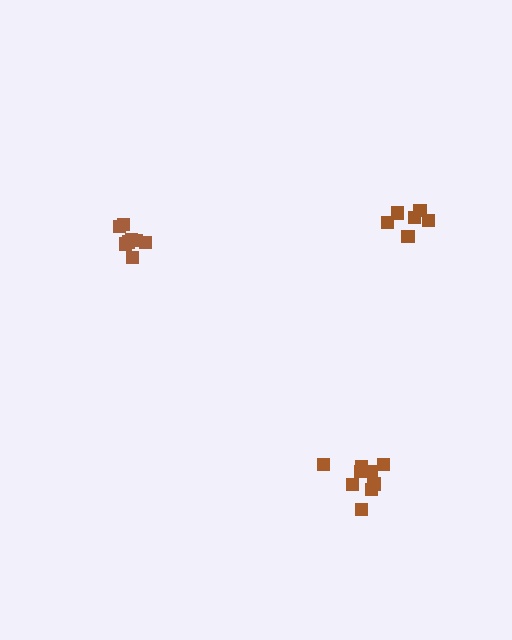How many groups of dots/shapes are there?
There are 3 groups.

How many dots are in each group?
Group 1: 9 dots, Group 2: 6 dots, Group 3: 9 dots (24 total).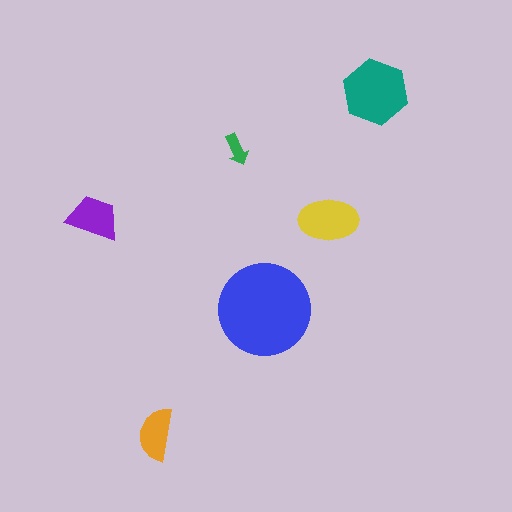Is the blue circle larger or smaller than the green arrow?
Larger.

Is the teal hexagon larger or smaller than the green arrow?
Larger.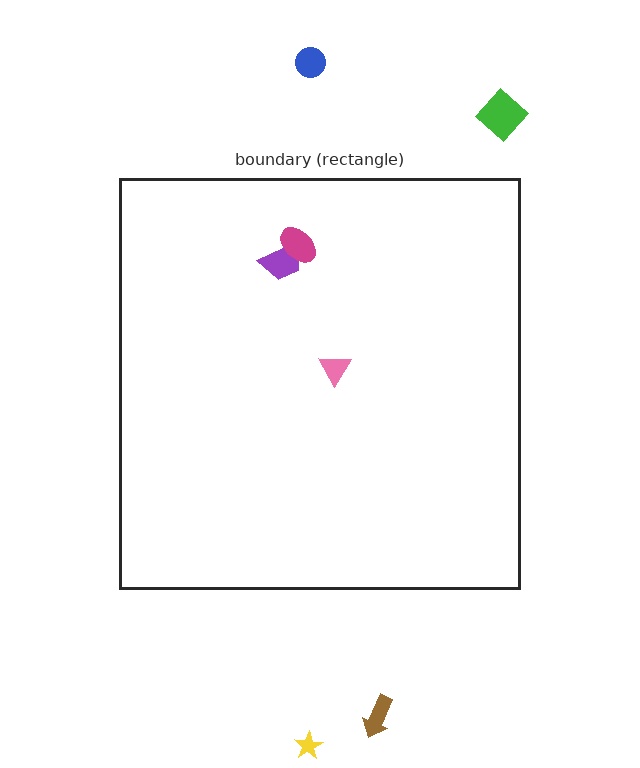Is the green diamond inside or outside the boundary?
Outside.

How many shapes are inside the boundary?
3 inside, 4 outside.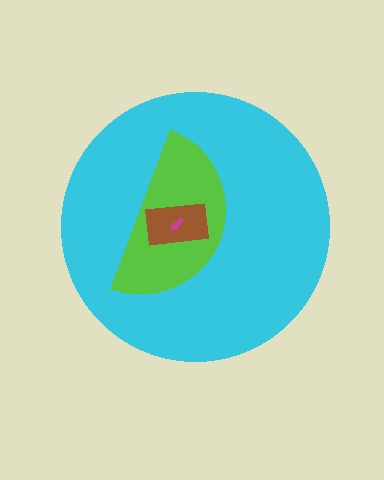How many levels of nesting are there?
4.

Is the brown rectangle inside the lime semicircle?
Yes.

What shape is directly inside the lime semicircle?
The brown rectangle.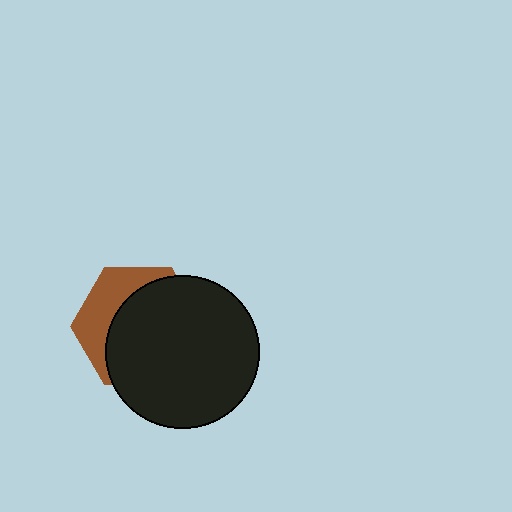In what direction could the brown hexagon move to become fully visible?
The brown hexagon could move toward the upper-left. That would shift it out from behind the black circle entirely.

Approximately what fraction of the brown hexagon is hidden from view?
Roughly 67% of the brown hexagon is hidden behind the black circle.